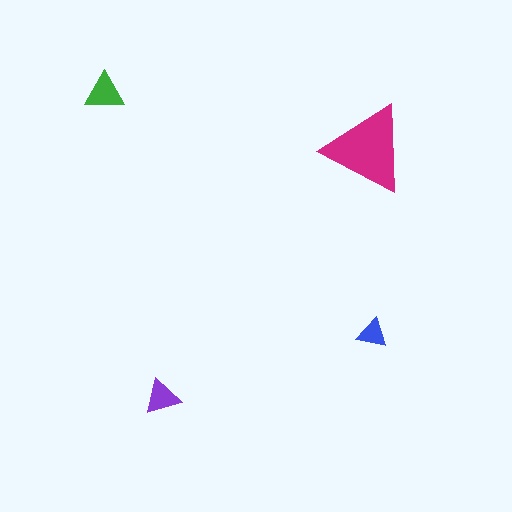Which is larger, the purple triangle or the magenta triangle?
The magenta one.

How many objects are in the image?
There are 4 objects in the image.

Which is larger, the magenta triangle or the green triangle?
The magenta one.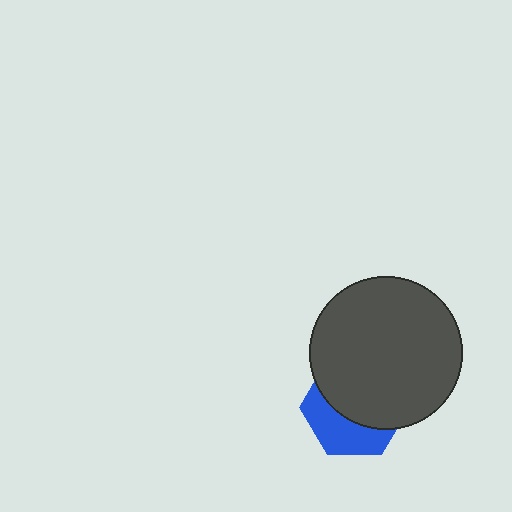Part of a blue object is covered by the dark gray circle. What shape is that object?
It is a hexagon.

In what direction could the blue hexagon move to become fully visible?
The blue hexagon could move down. That would shift it out from behind the dark gray circle entirely.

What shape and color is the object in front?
The object in front is a dark gray circle.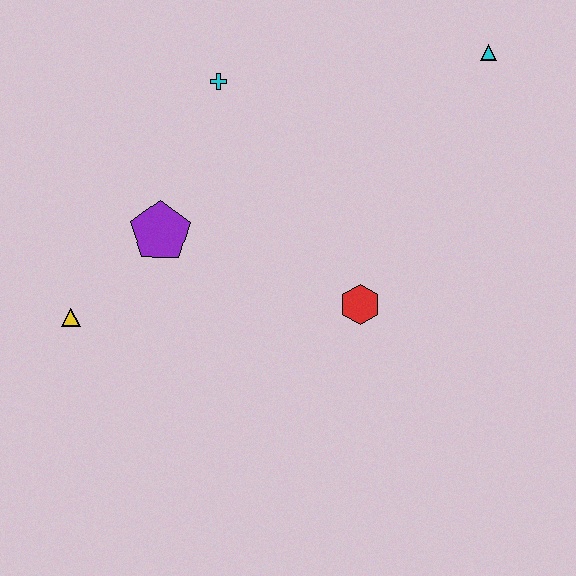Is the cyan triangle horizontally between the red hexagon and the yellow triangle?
No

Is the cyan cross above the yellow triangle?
Yes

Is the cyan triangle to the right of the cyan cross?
Yes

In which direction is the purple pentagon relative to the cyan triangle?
The purple pentagon is to the left of the cyan triangle.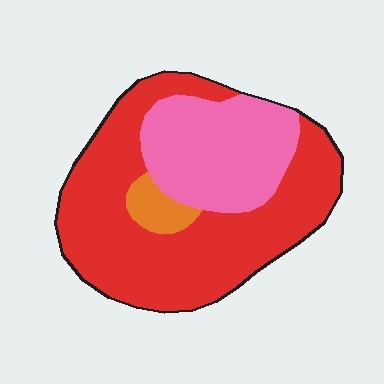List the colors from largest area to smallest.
From largest to smallest: red, pink, orange.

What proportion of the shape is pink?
Pink takes up about one third (1/3) of the shape.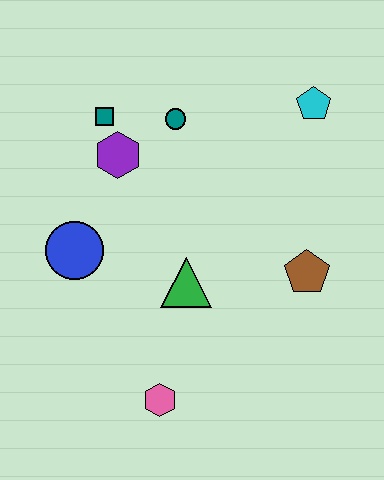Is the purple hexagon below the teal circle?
Yes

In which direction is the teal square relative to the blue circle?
The teal square is above the blue circle.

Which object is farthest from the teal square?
The pink hexagon is farthest from the teal square.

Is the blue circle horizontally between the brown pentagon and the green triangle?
No